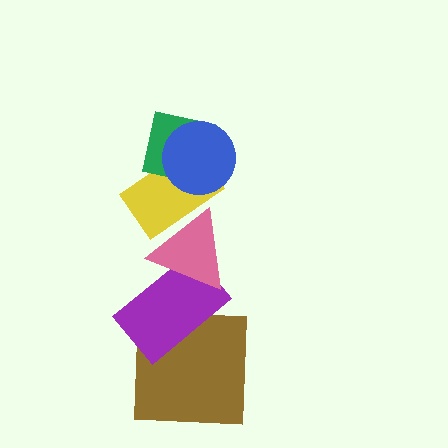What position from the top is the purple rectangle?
The purple rectangle is 5th from the top.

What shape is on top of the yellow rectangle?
The green square is on top of the yellow rectangle.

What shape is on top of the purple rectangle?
The pink triangle is on top of the purple rectangle.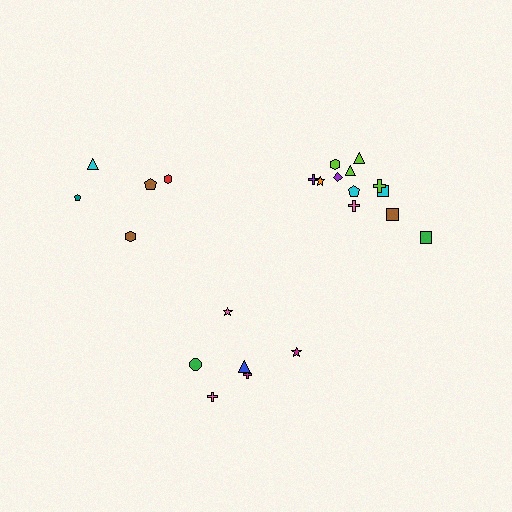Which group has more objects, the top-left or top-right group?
The top-right group.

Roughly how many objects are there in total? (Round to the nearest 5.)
Roughly 25 objects in total.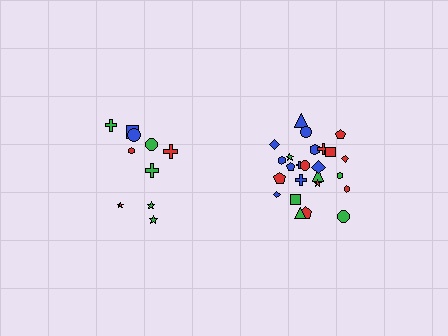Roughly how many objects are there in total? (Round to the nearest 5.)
Roughly 35 objects in total.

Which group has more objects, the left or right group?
The right group.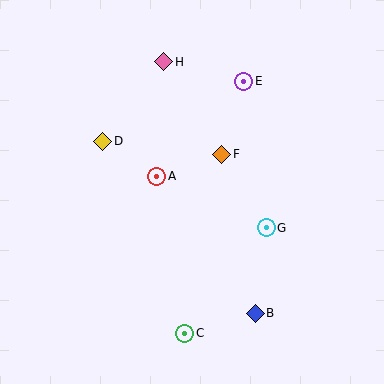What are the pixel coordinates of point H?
Point H is at (164, 62).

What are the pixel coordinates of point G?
Point G is at (266, 228).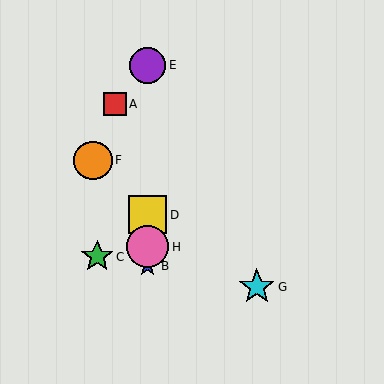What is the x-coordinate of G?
Object G is at x≈257.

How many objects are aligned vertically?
4 objects (B, D, E, H) are aligned vertically.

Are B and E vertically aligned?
Yes, both are at x≈148.